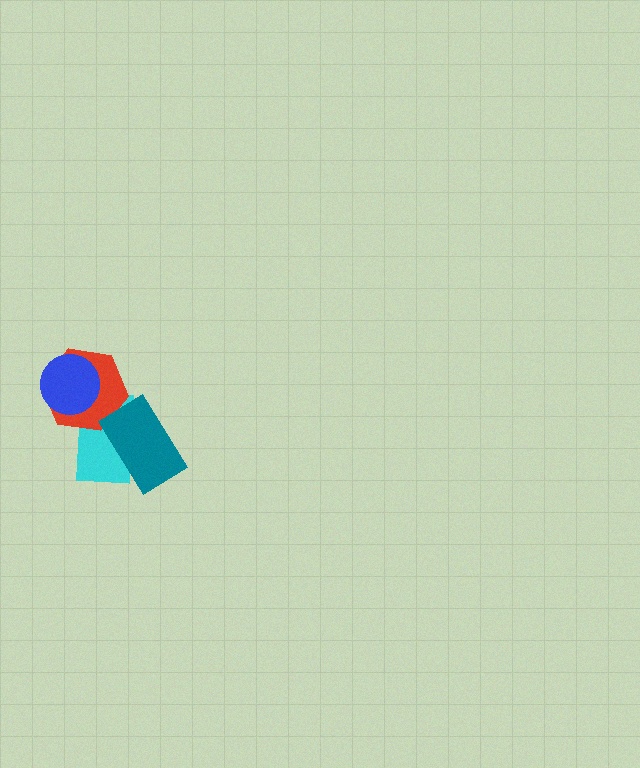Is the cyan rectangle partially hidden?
Yes, it is partially covered by another shape.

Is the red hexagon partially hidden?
Yes, it is partially covered by another shape.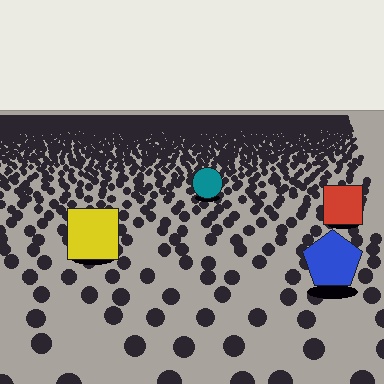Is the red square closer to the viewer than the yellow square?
No. The yellow square is closer — you can tell from the texture gradient: the ground texture is coarser near it.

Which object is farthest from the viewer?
The teal circle is farthest from the viewer. It appears smaller and the ground texture around it is denser.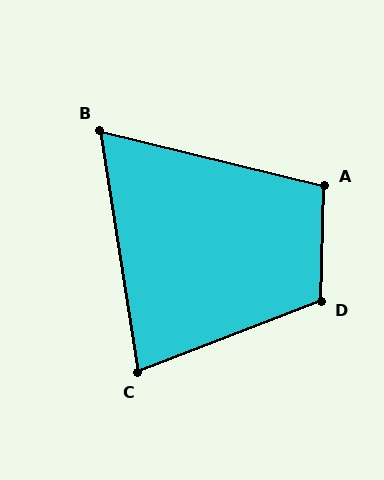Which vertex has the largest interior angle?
D, at approximately 113 degrees.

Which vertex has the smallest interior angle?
B, at approximately 67 degrees.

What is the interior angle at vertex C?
Approximately 78 degrees (acute).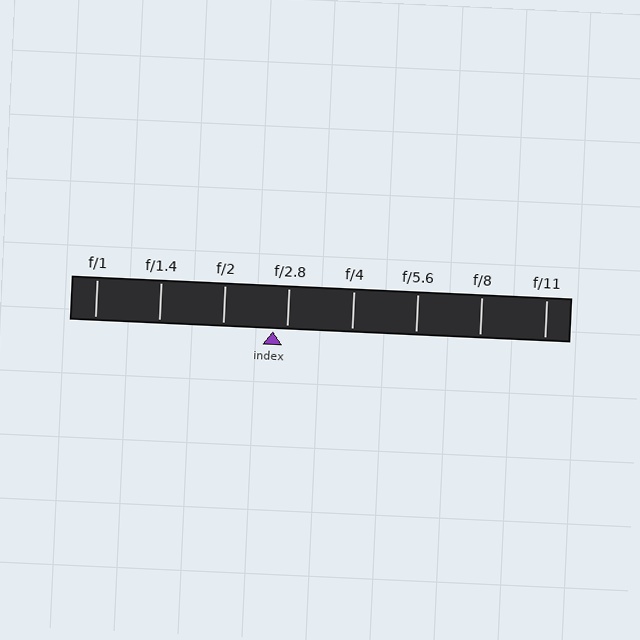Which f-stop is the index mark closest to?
The index mark is closest to f/2.8.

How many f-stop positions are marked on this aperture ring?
There are 8 f-stop positions marked.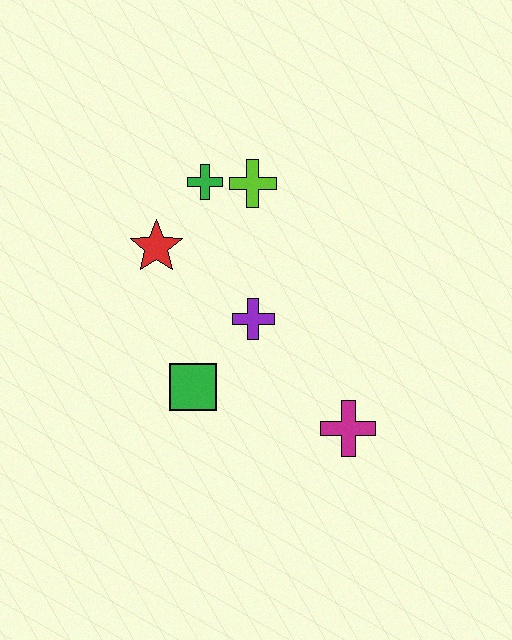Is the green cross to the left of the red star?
No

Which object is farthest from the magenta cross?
The green cross is farthest from the magenta cross.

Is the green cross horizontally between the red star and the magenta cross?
Yes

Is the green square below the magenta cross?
No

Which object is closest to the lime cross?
The green cross is closest to the lime cross.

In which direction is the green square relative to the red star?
The green square is below the red star.